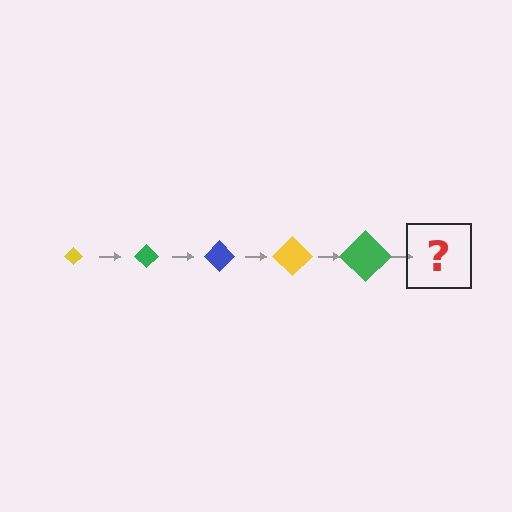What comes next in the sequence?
The next element should be a blue diamond, larger than the previous one.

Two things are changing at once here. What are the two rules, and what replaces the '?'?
The two rules are that the diamond grows larger each step and the color cycles through yellow, green, and blue. The '?' should be a blue diamond, larger than the previous one.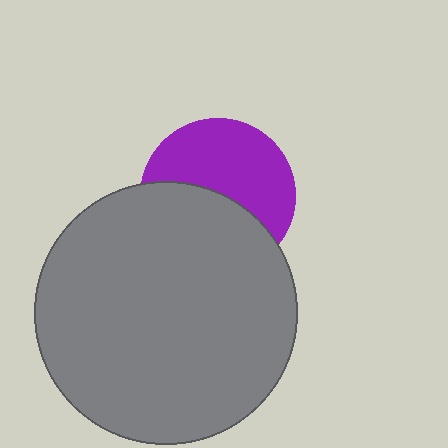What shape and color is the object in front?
The object in front is a gray circle.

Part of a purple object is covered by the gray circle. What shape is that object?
It is a circle.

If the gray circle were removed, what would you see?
You would see the complete purple circle.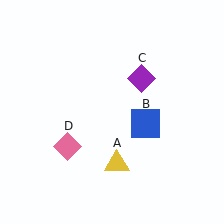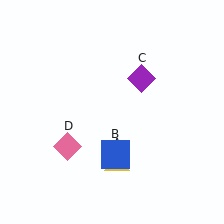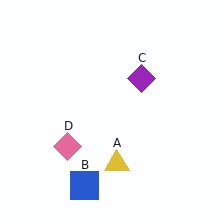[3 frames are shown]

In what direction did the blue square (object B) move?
The blue square (object B) moved down and to the left.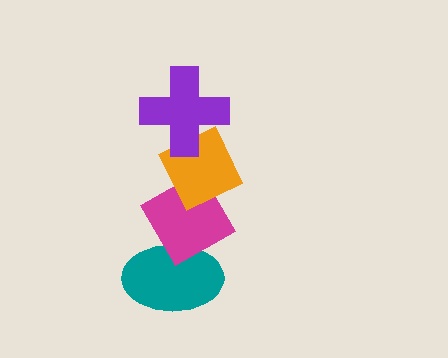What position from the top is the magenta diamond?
The magenta diamond is 3rd from the top.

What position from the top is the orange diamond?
The orange diamond is 2nd from the top.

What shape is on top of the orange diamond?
The purple cross is on top of the orange diamond.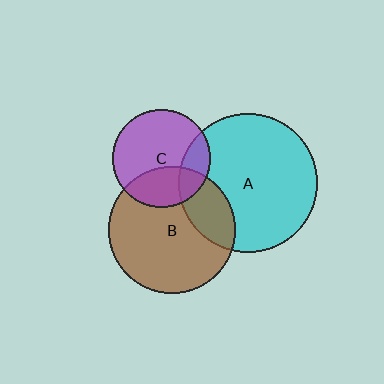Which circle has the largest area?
Circle A (cyan).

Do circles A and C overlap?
Yes.